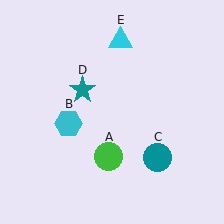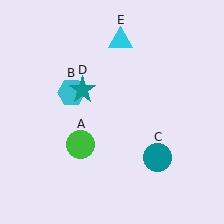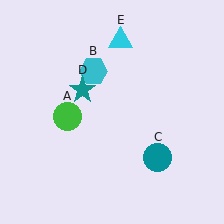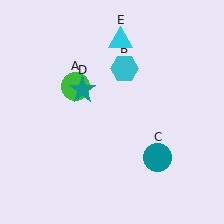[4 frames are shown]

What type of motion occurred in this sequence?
The green circle (object A), cyan hexagon (object B) rotated clockwise around the center of the scene.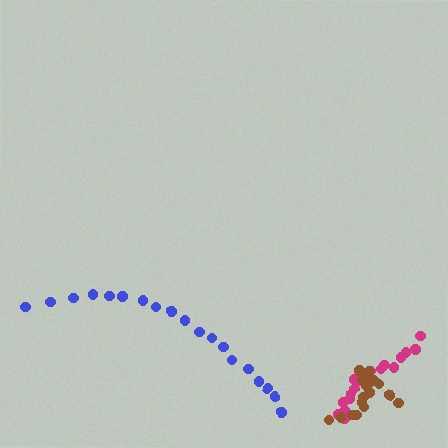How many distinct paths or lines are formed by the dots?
There are 3 distinct paths.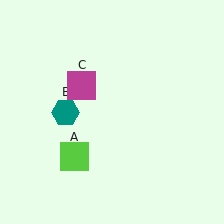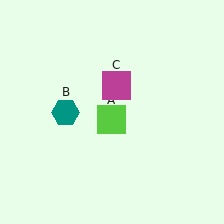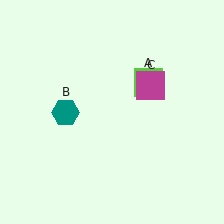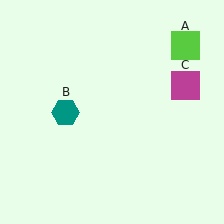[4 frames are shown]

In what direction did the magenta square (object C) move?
The magenta square (object C) moved right.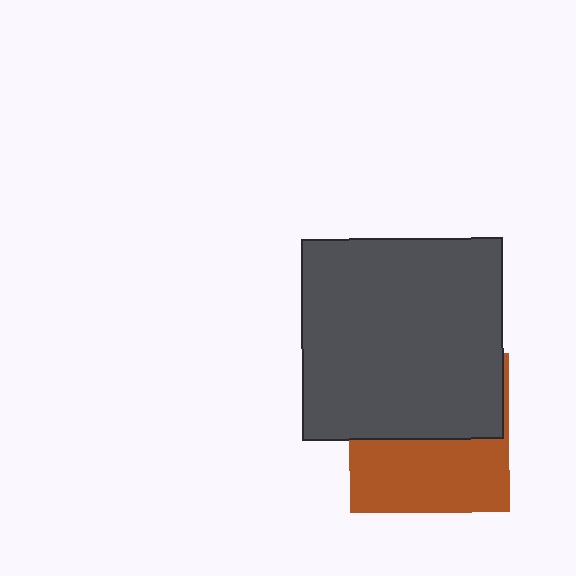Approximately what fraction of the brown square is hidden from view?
Roughly 53% of the brown square is hidden behind the dark gray square.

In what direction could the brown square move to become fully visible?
The brown square could move down. That would shift it out from behind the dark gray square entirely.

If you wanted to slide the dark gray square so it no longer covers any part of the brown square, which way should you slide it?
Slide it up — that is the most direct way to separate the two shapes.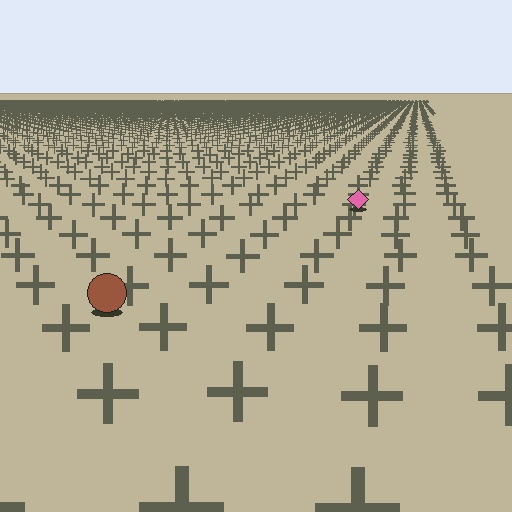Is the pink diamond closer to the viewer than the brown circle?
No. The brown circle is closer — you can tell from the texture gradient: the ground texture is coarser near it.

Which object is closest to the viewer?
The brown circle is closest. The texture marks near it are larger and more spread out.